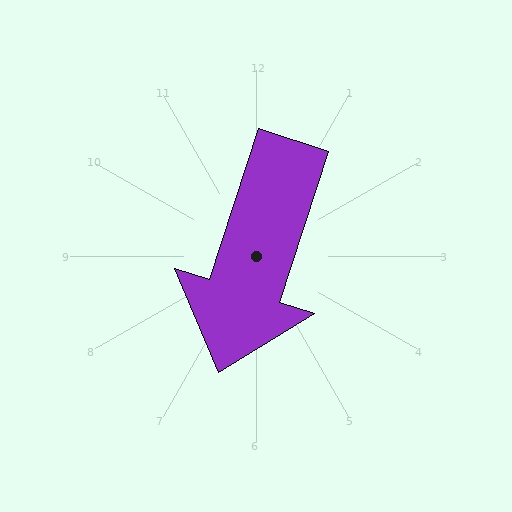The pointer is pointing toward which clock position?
Roughly 7 o'clock.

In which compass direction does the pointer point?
South.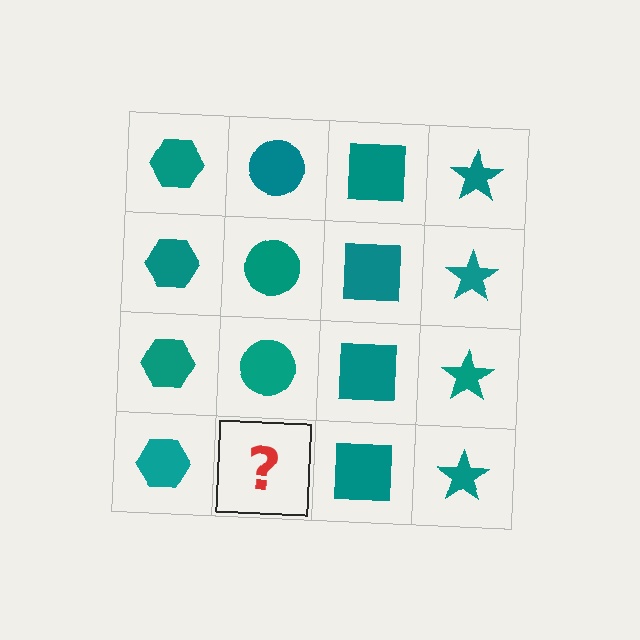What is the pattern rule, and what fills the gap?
The rule is that each column has a consistent shape. The gap should be filled with a teal circle.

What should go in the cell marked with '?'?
The missing cell should contain a teal circle.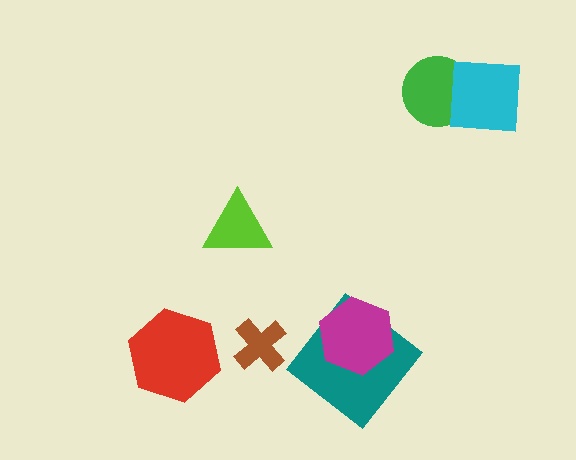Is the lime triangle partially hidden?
No, no other shape covers it.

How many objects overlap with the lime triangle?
0 objects overlap with the lime triangle.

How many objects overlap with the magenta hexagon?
1 object overlaps with the magenta hexagon.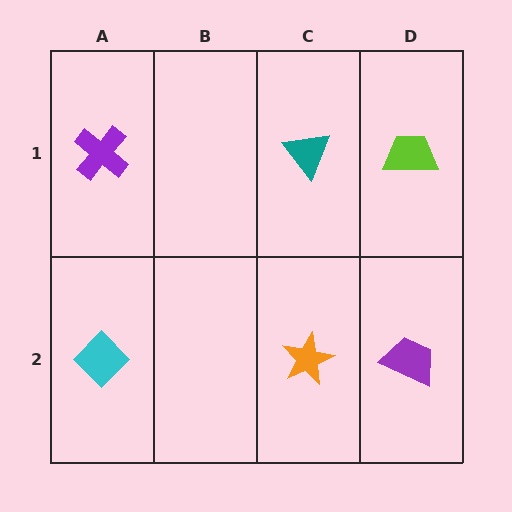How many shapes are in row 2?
3 shapes.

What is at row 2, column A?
A cyan diamond.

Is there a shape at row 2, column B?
No, that cell is empty.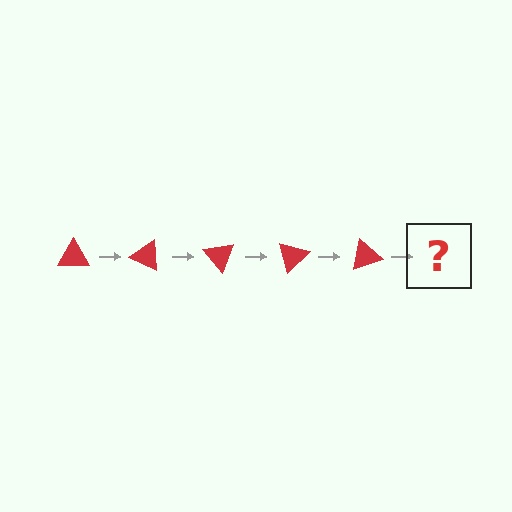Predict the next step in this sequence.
The next step is a red triangle rotated 125 degrees.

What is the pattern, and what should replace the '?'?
The pattern is that the triangle rotates 25 degrees each step. The '?' should be a red triangle rotated 125 degrees.